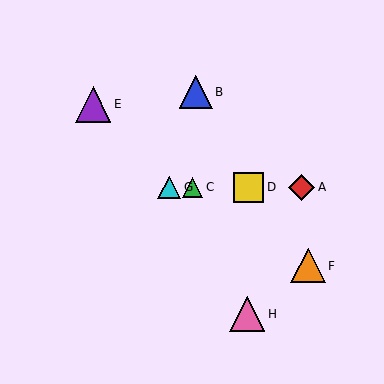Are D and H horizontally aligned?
No, D is at y≈187 and H is at y≈314.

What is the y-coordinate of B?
Object B is at y≈92.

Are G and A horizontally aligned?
Yes, both are at y≈187.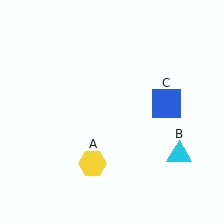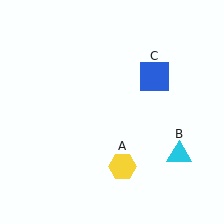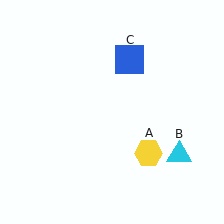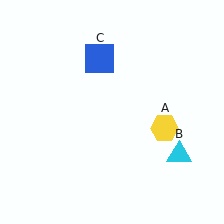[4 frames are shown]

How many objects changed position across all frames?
2 objects changed position: yellow hexagon (object A), blue square (object C).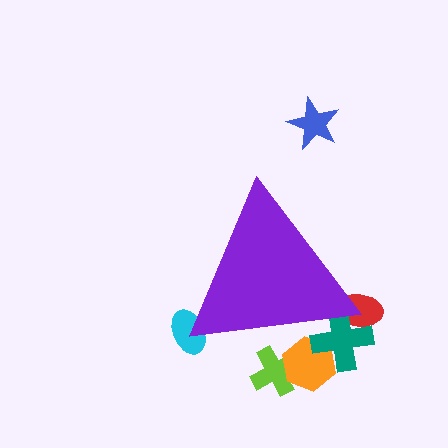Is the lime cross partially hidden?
Yes, the lime cross is partially hidden behind the purple triangle.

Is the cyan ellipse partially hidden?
Yes, the cyan ellipse is partially hidden behind the purple triangle.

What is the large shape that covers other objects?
A purple triangle.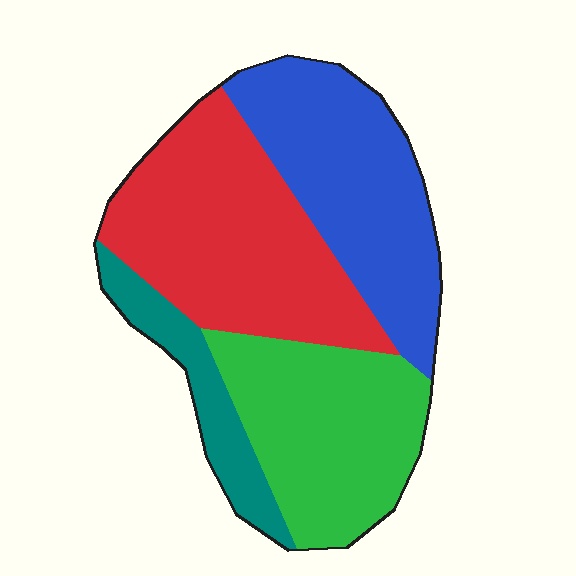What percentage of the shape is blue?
Blue takes up about one quarter (1/4) of the shape.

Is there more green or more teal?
Green.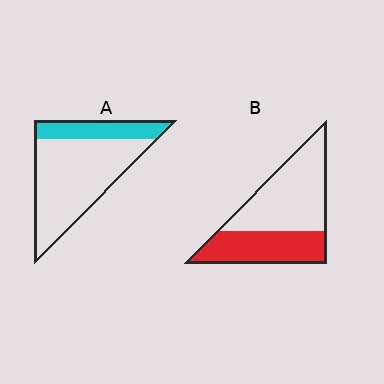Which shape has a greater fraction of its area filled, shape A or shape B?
Shape B.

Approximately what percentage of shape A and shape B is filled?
A is approximately 25% and B is approximately 40%.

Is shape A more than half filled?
No.